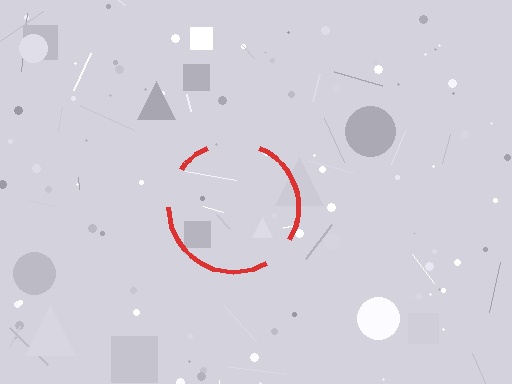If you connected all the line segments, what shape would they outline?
They would outline a circle.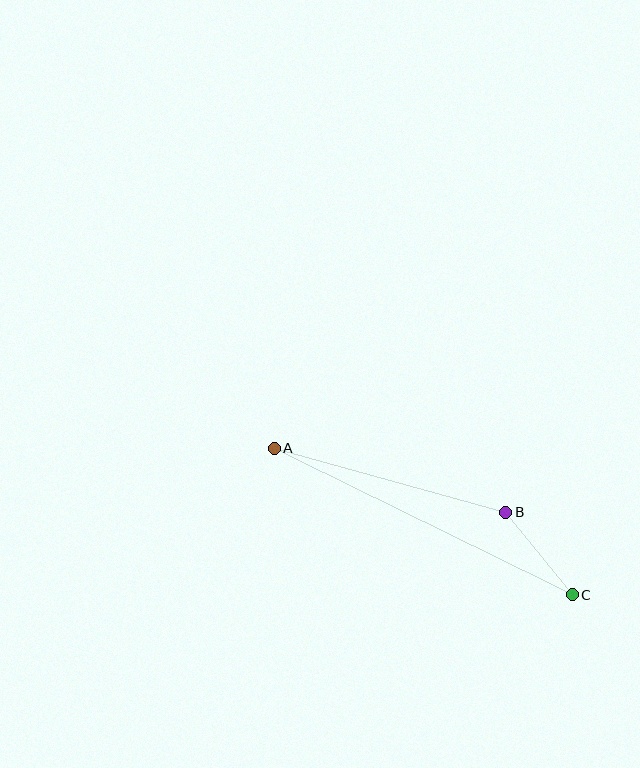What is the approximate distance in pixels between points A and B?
The distance between A and B is approximately 240 pixels.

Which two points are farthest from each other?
Points A and C are farthest from each other.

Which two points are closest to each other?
Points B and C are closest to each other.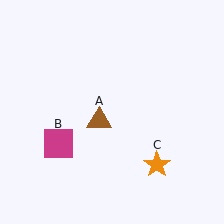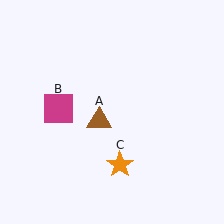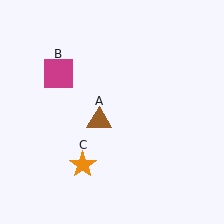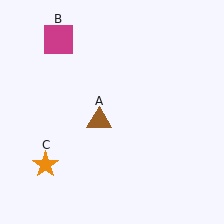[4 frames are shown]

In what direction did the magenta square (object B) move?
The magenta square (object B) moved up.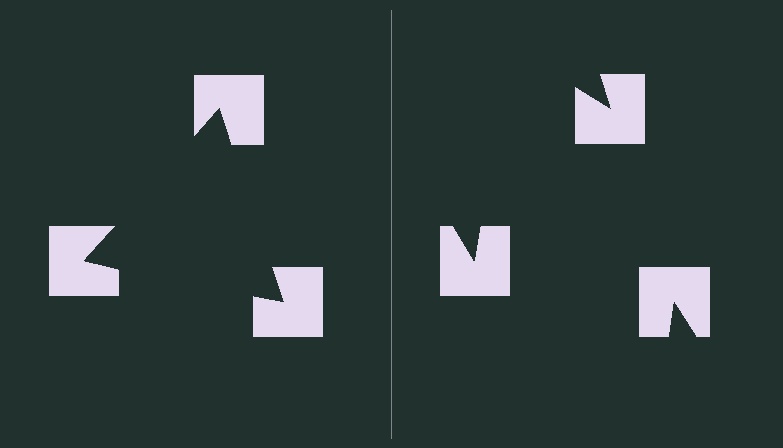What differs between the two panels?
The notched squares are positioned identically on both sides; only the wedge orientations differ. On the left they align to a triangle; on the right they are misaligned.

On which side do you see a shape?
An illusory triangle appears on the left side. On the right side the wedge cuts are rotated, so no coherent shape forms.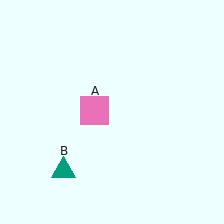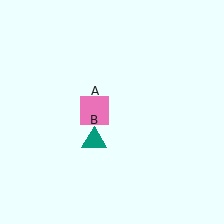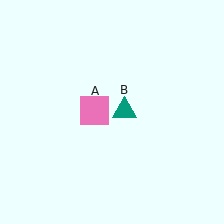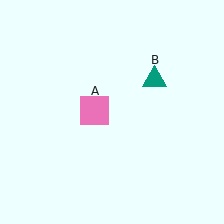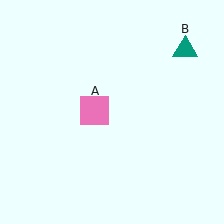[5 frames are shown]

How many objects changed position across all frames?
1 object changed position: teal triangle (object B).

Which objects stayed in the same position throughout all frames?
Pink square (object A) remained stationary.